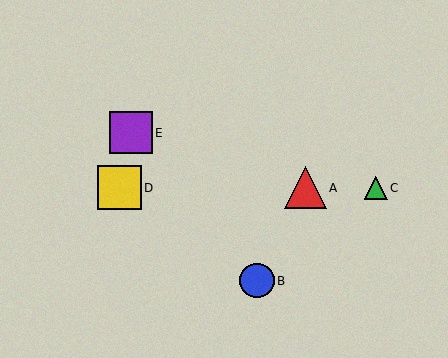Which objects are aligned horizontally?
Objects A, C, D are aligned horizontally.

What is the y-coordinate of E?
Object E is at y≈133.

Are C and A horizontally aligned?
Yes, both are at y≈188.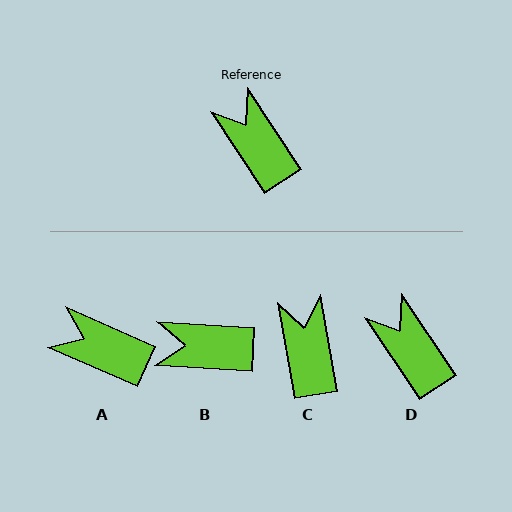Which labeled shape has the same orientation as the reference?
D.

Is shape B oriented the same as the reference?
No, it is off by about 53 degrees.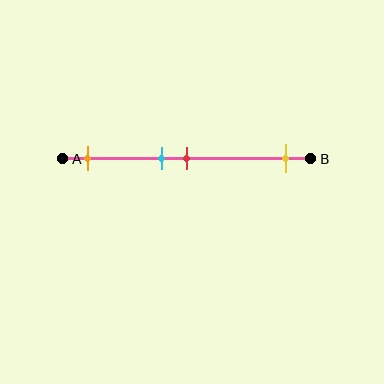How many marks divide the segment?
There are 4 marks dividing the segment.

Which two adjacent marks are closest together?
The cyan and red marks are the closest adjacent pair.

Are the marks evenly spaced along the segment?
No, the marks are not evenly spaced.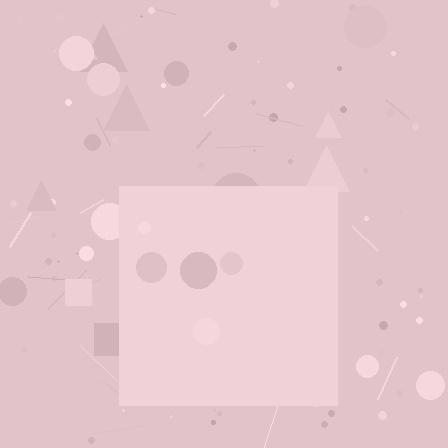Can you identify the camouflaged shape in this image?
The camouflaged shape is a square.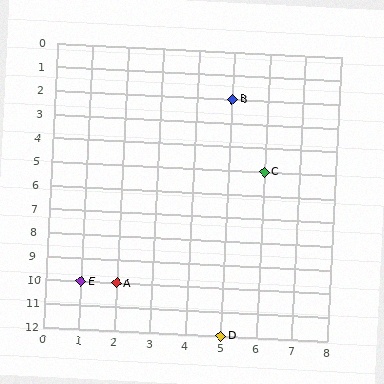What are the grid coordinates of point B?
Point B is at grid coordinates (5, 2).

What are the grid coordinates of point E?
Point E is at grid coordinates (1, 10).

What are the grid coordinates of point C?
Point C is at grid coordinates (6, 5).